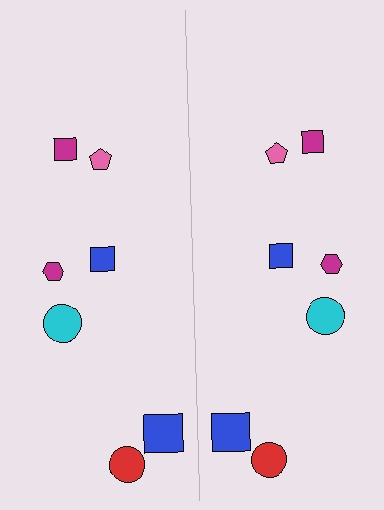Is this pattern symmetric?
Yes, this pattern has bilateral (reflection) symmetry.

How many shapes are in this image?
There are 14 shapes in this image.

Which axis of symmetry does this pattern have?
The pattern has a vertical axis of symmetry running through the center of the image.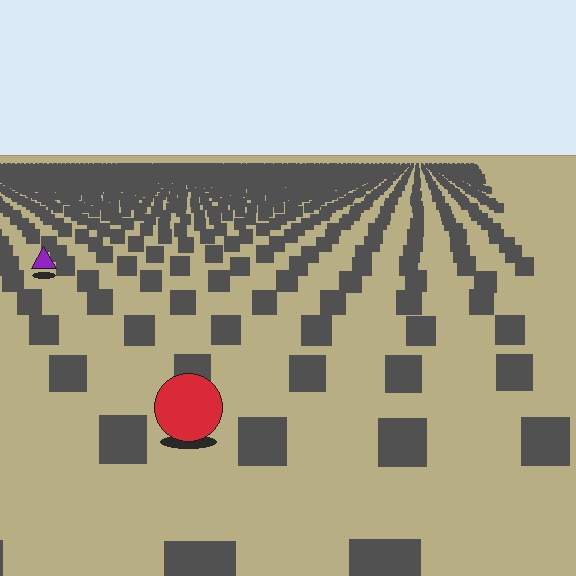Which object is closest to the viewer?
The red circle is closest. The texture marks near it are larger and more spread out.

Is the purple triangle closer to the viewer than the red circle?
No. The red circle is closer — you can tell from the texture gradient: the ground texture is coarser near it.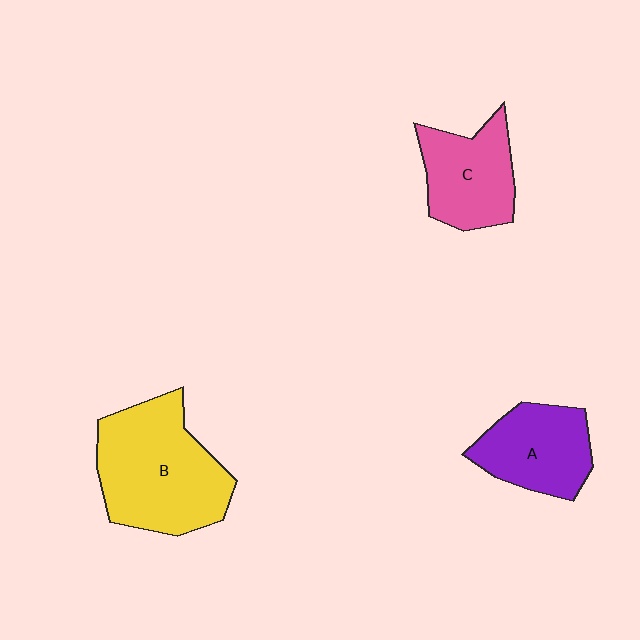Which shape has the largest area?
Shape B (yellow).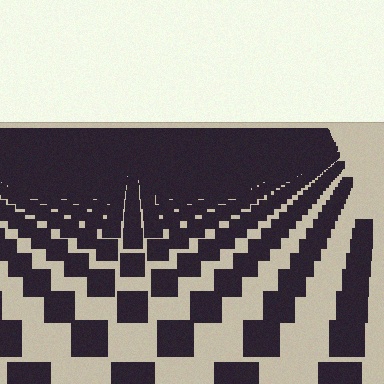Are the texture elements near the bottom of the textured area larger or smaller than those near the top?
Larger. Near the bottom, elements are closer to the viewer and appear at a bigger on-screen size.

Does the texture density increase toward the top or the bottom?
Density increases toward the top.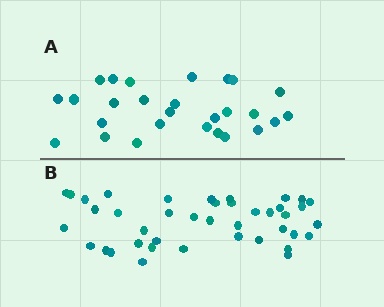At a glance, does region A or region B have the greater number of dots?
Region B (the bottom region) has more dots.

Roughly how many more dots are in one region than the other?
Region B has approximately 15 more dots than region A.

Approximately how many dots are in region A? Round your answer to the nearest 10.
About 30 dots. (The exact count is 27, which rounds to 30.)